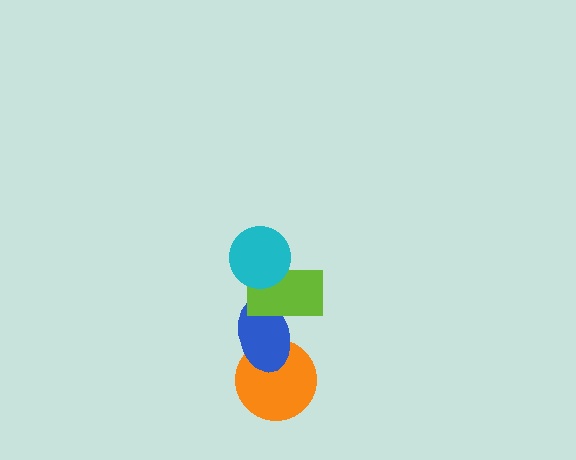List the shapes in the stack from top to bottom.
From top to bottom: the cyan circle, the lime rectangle, the blue ellipse, the orange circle.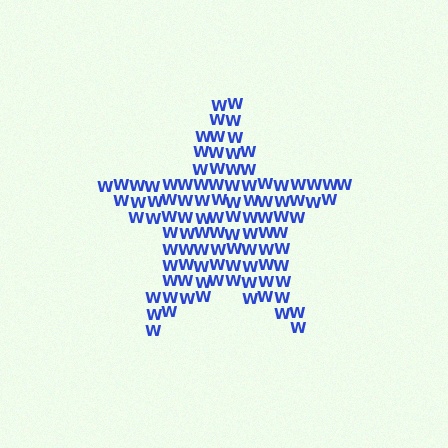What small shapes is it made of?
It is made of small letter W's.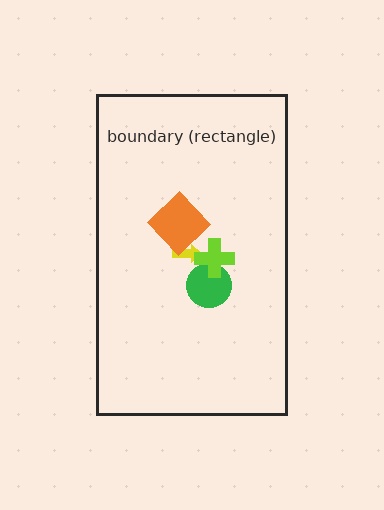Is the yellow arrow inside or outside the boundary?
Inside.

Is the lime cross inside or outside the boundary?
Inside.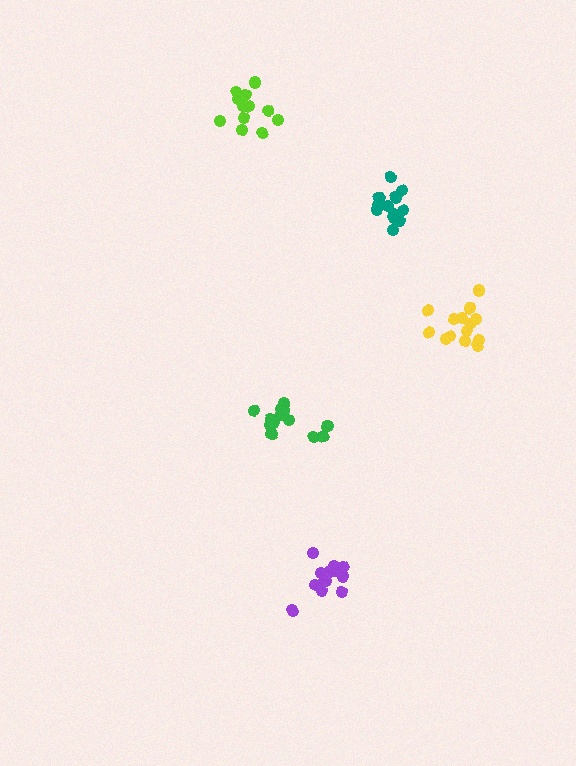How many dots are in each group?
Group 1: 15 dots, Group 2: 12 dots, Group 3: 15 dots, Group 4: 14 dots, Group 5: 16 dots (72 total).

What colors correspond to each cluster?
The clusters are colored: green, teal, purple, yellow, lime.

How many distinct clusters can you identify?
There are 5 distinct clusters.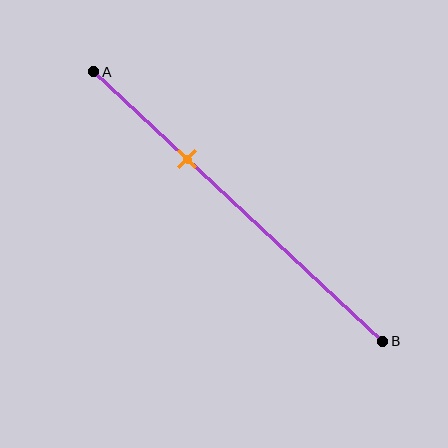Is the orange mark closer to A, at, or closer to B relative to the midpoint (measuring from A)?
The orange mark is closer to point A than the midpoint of segment AB.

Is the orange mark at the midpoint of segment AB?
No, the mark is at about 35% from A, not at the 50% midpoint.